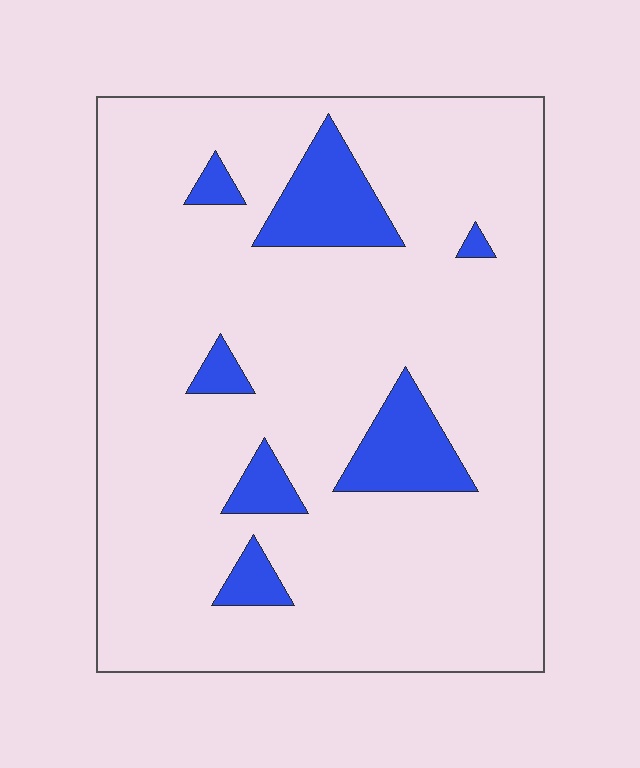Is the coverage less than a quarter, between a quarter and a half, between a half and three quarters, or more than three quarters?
Less than a quarter.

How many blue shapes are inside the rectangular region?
7.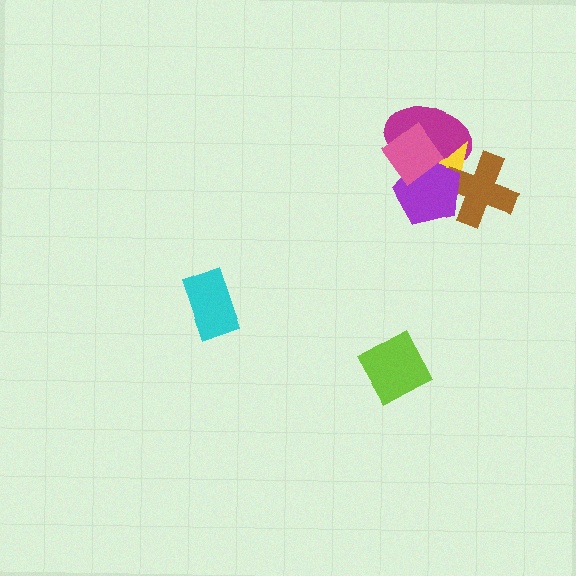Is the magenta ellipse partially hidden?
Yes, it is partially covered by another shape.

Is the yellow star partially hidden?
Yes, it is partially covered by another shape.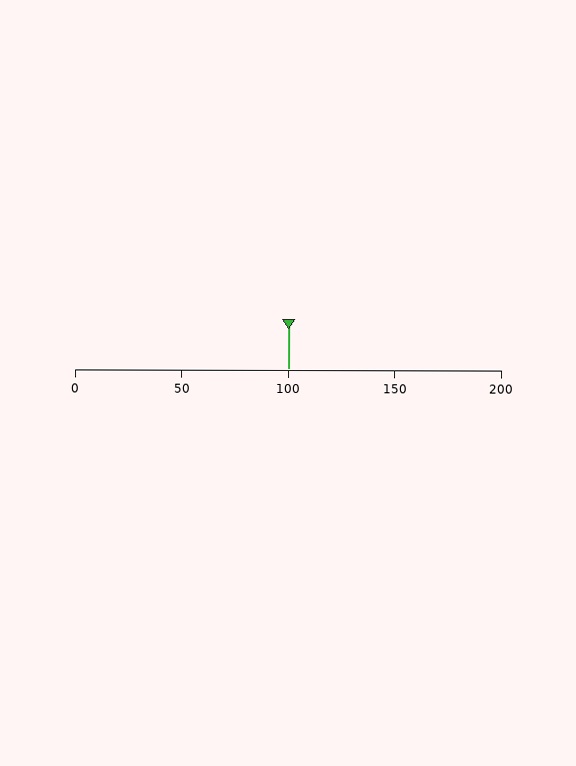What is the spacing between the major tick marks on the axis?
The major ticks are spaced 50 apart.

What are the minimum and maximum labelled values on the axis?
The axis runs from 0 to 200.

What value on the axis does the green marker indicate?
The marker indicates approximately 100.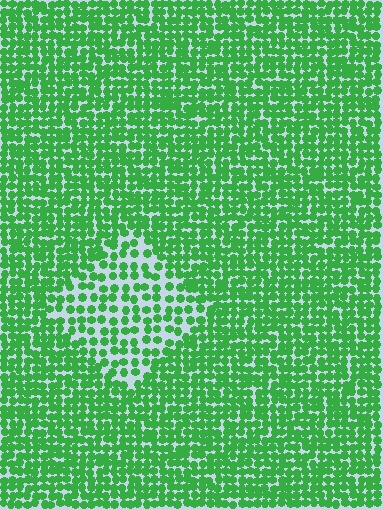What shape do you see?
I see a diamond.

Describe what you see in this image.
The image contains small green elements arranged at two different densities. A diamond-shaped region is visible where the elements are less densely packed than the surrounding area.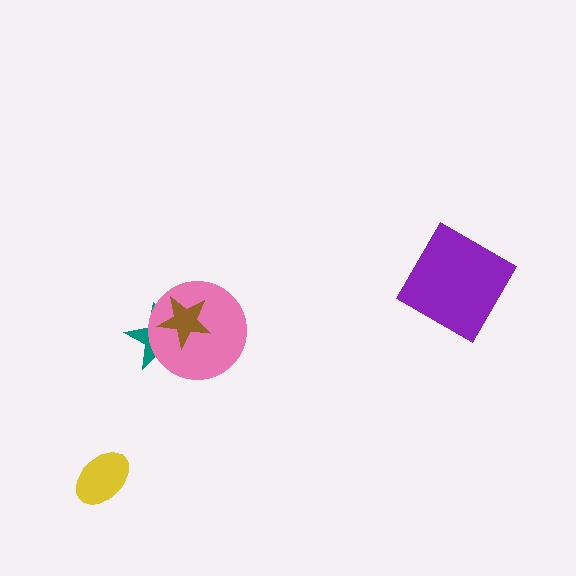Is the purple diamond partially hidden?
No, no other shape covers it.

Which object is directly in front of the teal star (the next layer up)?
The pink circle is directly in front of the teal star.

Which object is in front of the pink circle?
The brown star is in front of the pink circle.